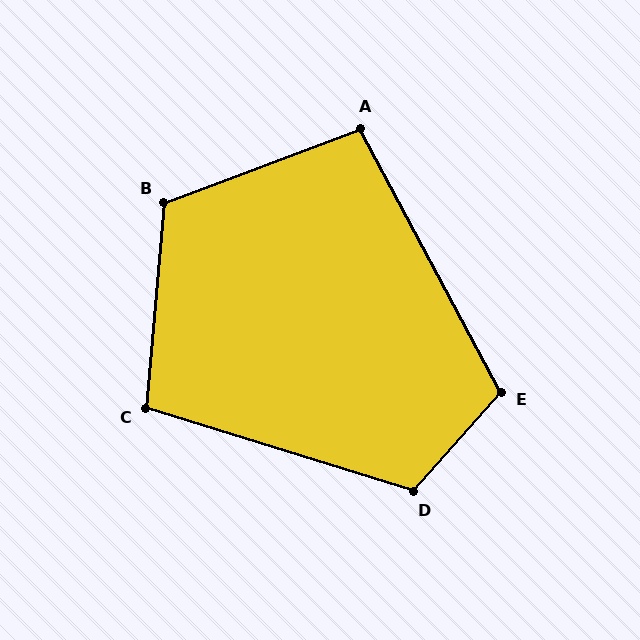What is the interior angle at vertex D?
Approximately 114 degrees (obtuse).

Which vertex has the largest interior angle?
B, at approximately 116 degrees.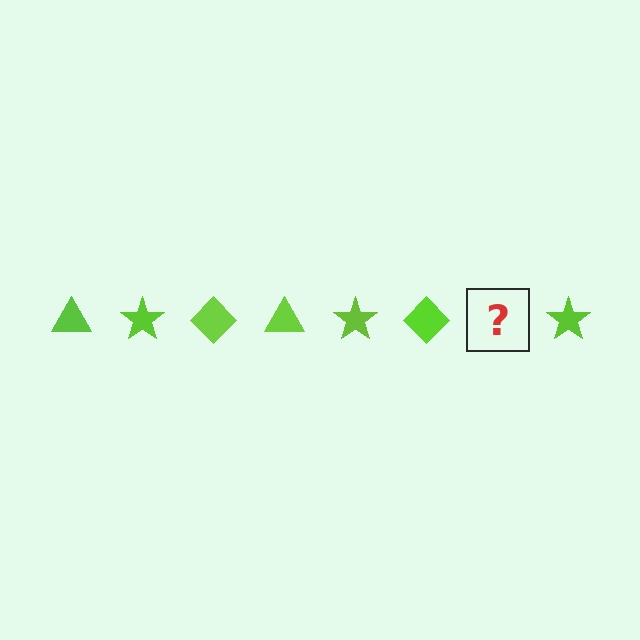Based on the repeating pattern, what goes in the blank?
The blank should be a lime triangle.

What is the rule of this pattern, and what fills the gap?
The rule is that the pattern cycles through triangle, star, diamond shapes in lime. The gap should be filled with a lime triangle.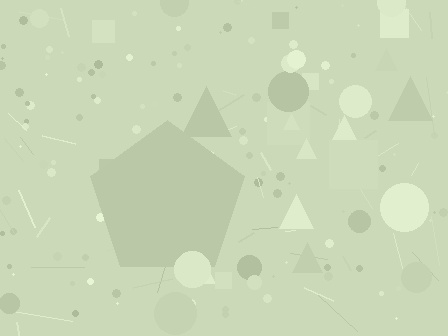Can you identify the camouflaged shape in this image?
The camouflaged shape is a pentagon.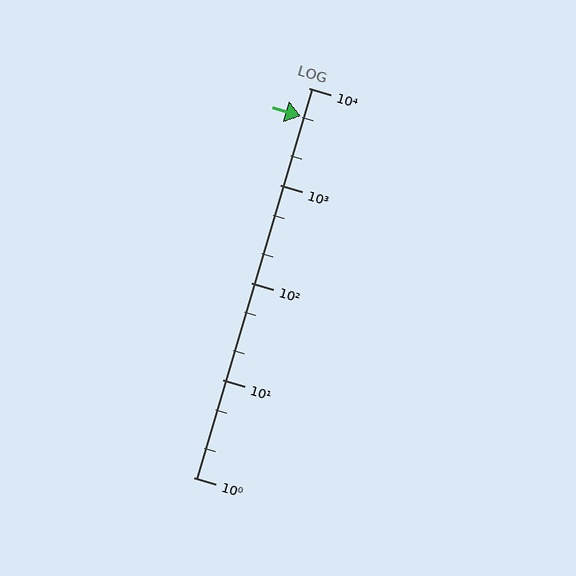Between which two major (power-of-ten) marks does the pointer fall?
The pointer is between 1000 and 10000.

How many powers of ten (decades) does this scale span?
The scale spans 4 decades, from 1 to 10000.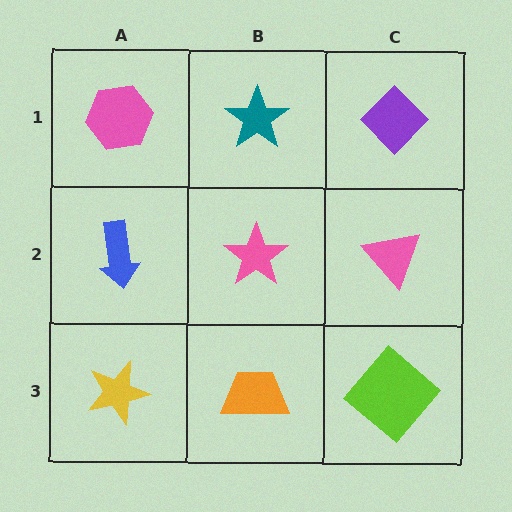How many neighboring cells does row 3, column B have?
3.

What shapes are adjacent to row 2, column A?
A pink hexagon (row 1, column A), a yellow star (row 3, column A), a pink star (row 2, column B).